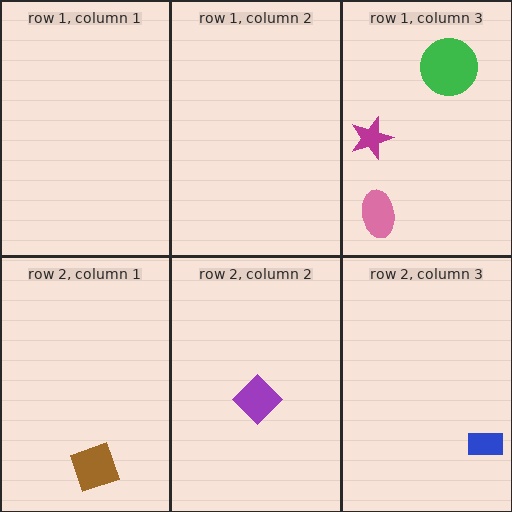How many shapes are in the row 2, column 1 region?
1.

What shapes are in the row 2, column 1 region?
The brown square.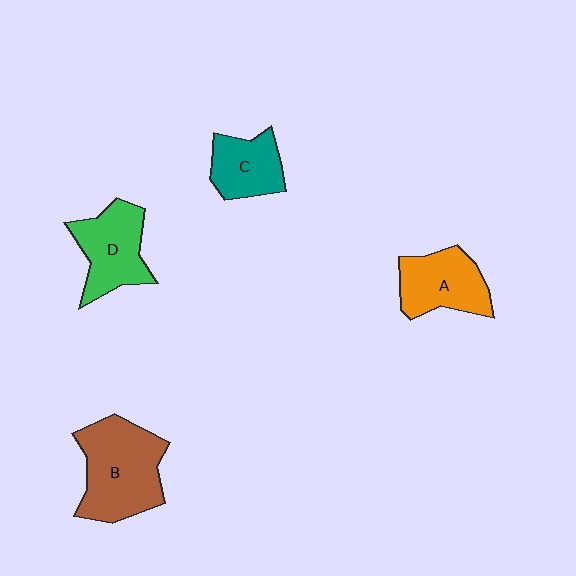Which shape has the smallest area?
Shape C (teal).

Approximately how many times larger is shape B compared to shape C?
Approximately 1.8 times.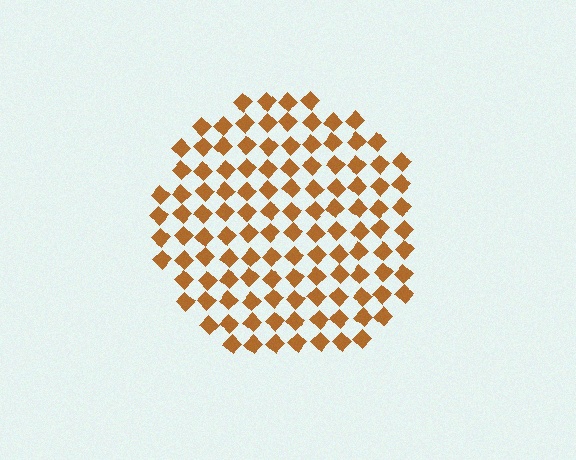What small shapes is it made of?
It is made of small diamonds.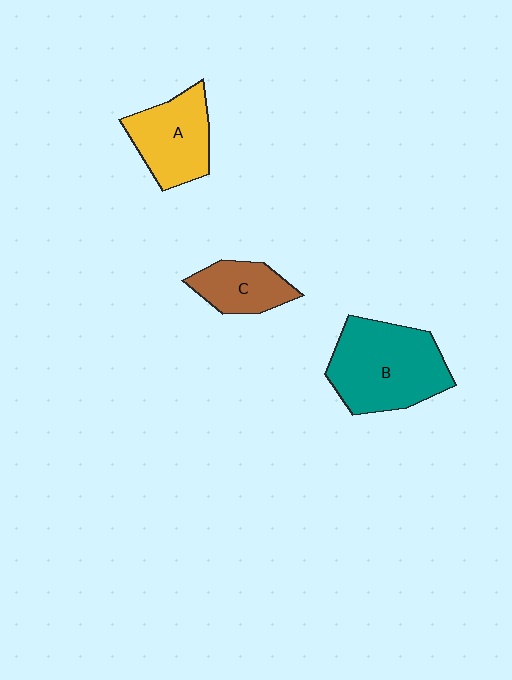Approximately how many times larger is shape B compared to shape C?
Approximately 2.1 times.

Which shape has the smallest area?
Shape C (brown).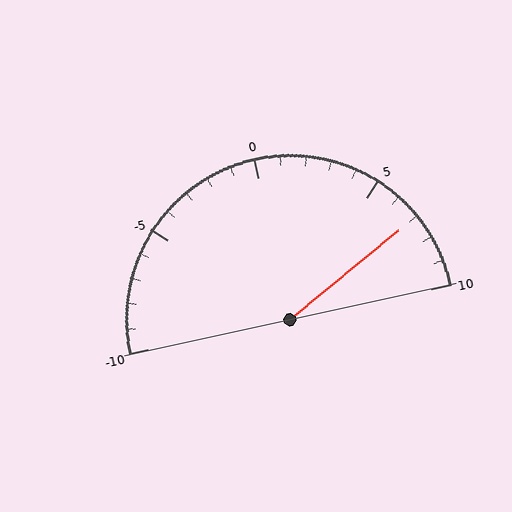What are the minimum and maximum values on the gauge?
The gauge ranges from -10 to 10.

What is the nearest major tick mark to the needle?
The nearest major tick mark is 5.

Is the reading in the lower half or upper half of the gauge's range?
The reading is in the upper half of the range (-10 to 10).